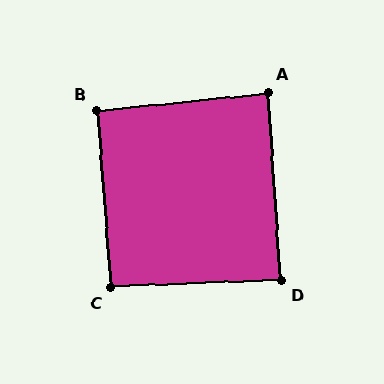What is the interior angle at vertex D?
Approximately 89 degrees (approximately right).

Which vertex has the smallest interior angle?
A, at approximately 88 degrees.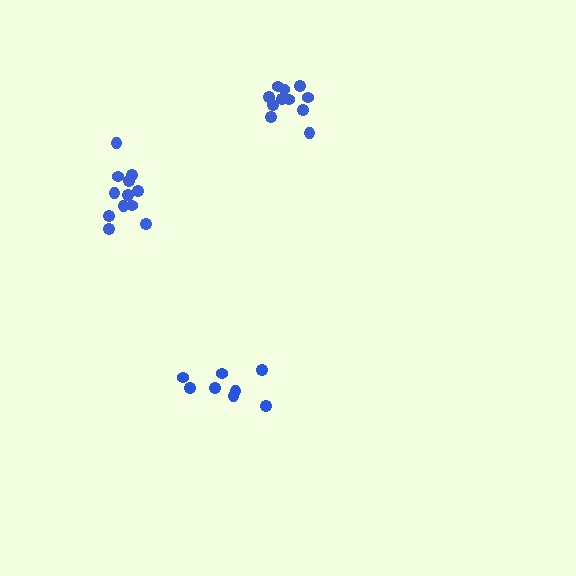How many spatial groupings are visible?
There are 3 spatial groupings.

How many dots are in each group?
Group 1: 8 dots, Group 2: 11 dots, Group 3: 12 dots (31 total).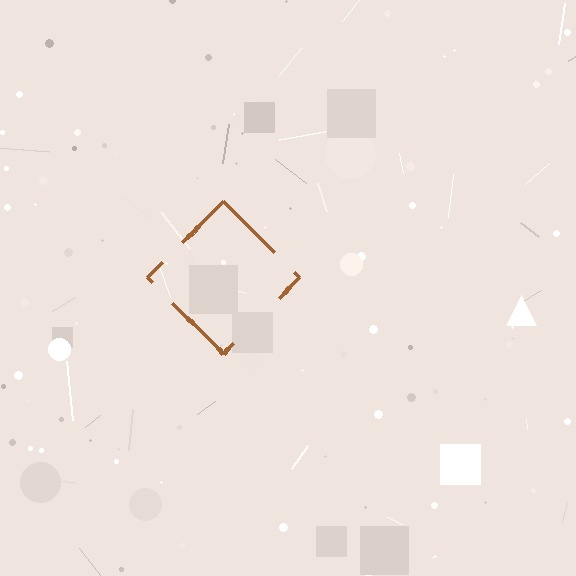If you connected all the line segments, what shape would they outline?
They would outline a diamond.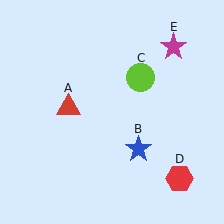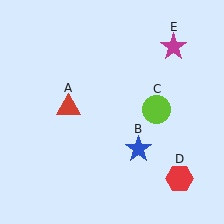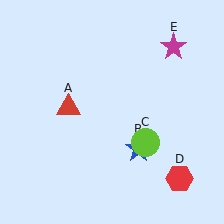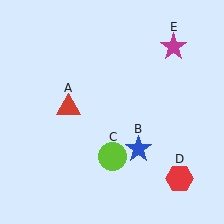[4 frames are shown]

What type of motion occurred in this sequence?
The lime circle (object C) rotated clockwise around the center of the scene.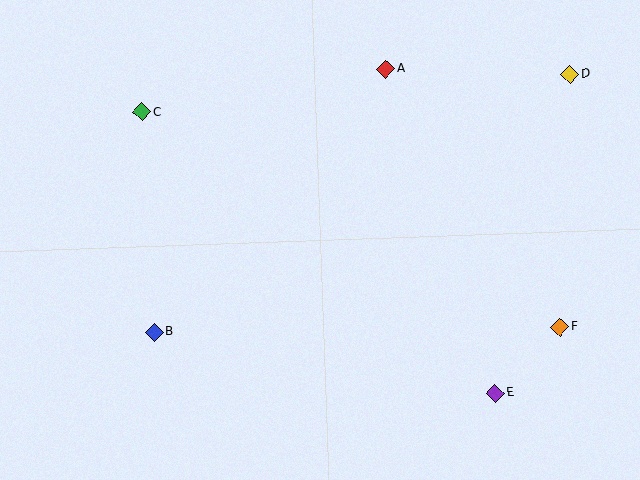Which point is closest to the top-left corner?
Point C is closest to the top-left corner.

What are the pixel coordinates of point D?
Point D is at (570, 74).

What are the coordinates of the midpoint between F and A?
The midpoint between F and A is at (473, 198).